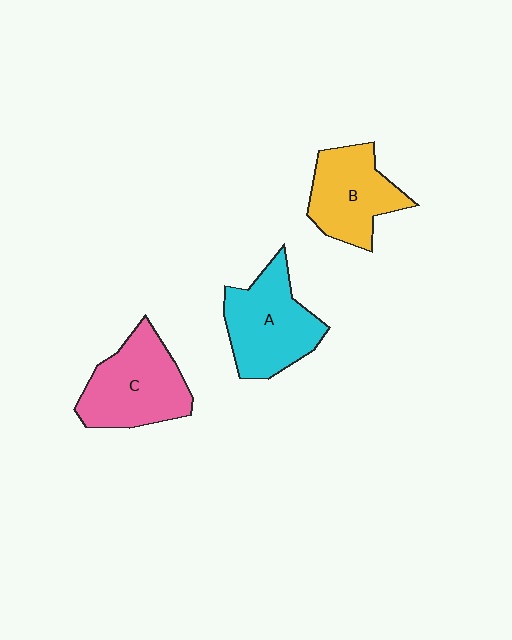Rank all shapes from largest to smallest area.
From largest to smallest: C (pink), A (cyan), B (yellow).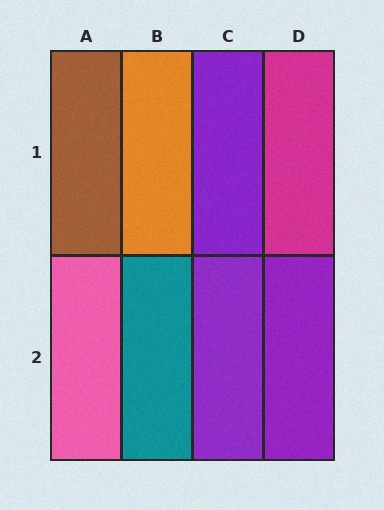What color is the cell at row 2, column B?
Teal.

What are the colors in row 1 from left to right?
Brown, orange, purple, magenta.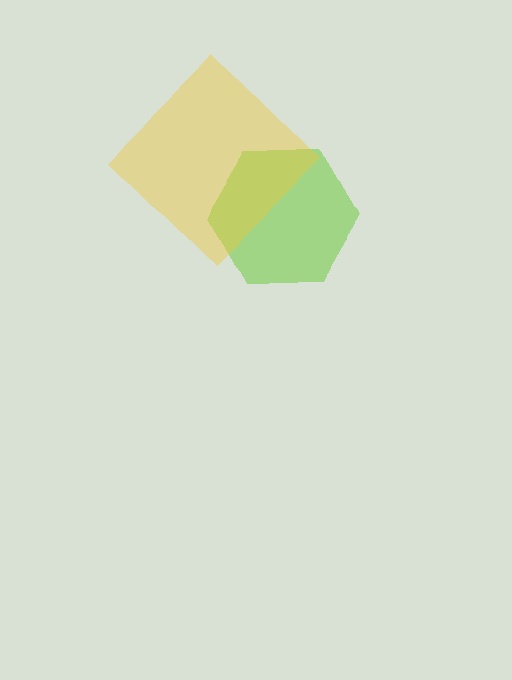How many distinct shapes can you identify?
There are 2 distinct shapes: a lime hexagon, a yellow diamond.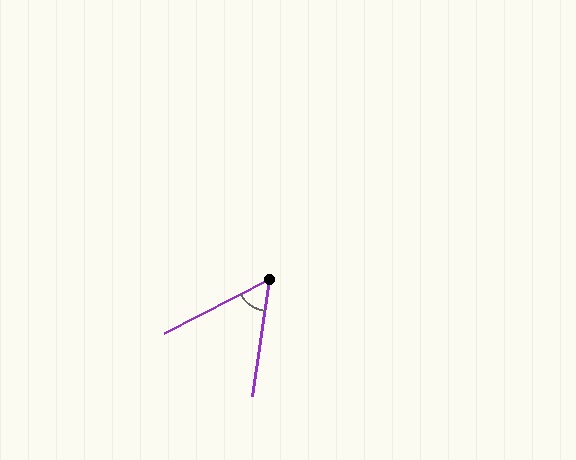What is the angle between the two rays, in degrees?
Approximately 54 degrees.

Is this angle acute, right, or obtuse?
It is acute.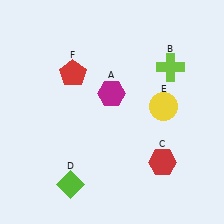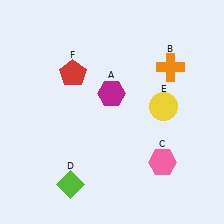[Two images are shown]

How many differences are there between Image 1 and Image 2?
There are 2 differences between the two images.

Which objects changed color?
B changed from lime to orange. C changed from red to pink.